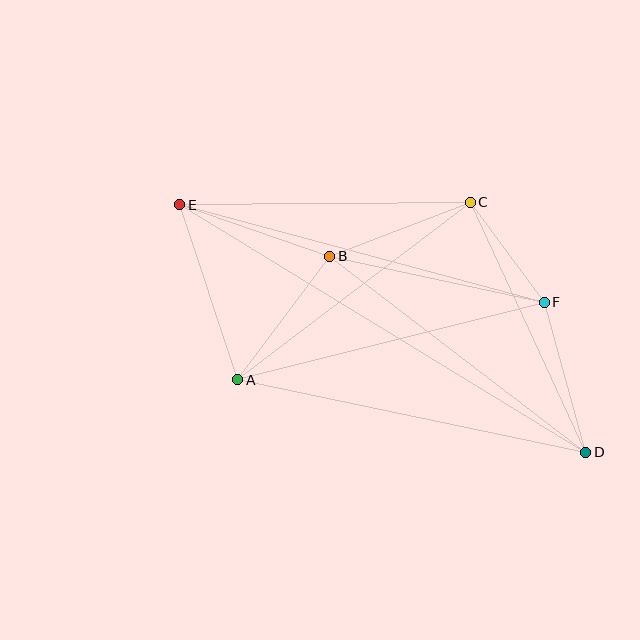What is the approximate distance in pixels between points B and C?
The distance between B and C is approximately 151 pixels.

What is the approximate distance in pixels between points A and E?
The distance between A and E is approximately 184 pixels.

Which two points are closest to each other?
Points C and F are closest to each other.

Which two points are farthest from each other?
Points D and E are farthest from each other.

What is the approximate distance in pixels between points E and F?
The distance between E and F is approximately 377 pixels.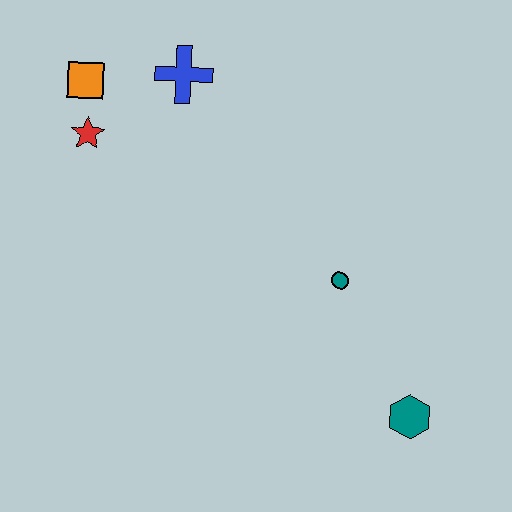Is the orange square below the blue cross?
Yes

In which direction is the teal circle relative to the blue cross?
The teal circle is below the blue cross.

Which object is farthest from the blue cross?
The teal hexagon is farthest from the blue cross.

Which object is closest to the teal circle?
The teal hexagon is closest to the teal circle.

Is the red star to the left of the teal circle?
Yes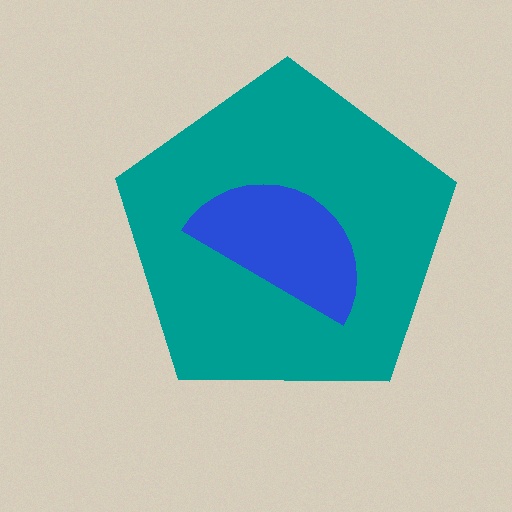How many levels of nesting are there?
2.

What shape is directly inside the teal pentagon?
The blue semicircle.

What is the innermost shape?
The blue semicircle.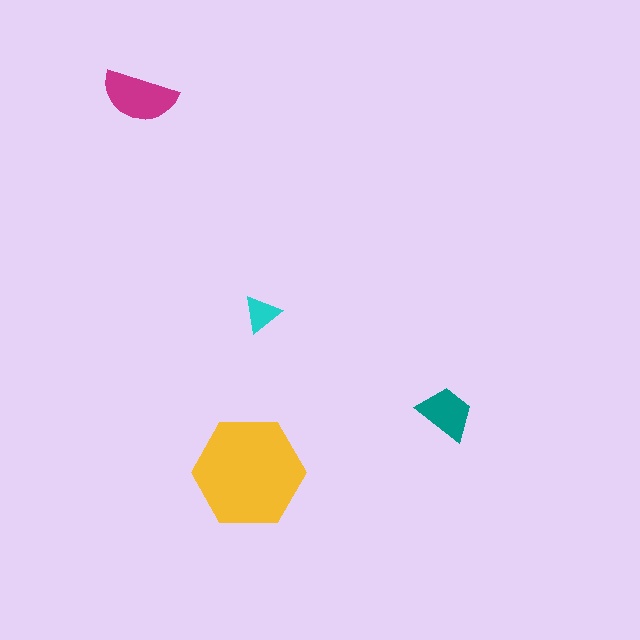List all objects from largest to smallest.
The yellow hexagon, the magenta semicircle, the teal trapezoid, the cyan triangle.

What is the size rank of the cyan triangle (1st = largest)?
4th.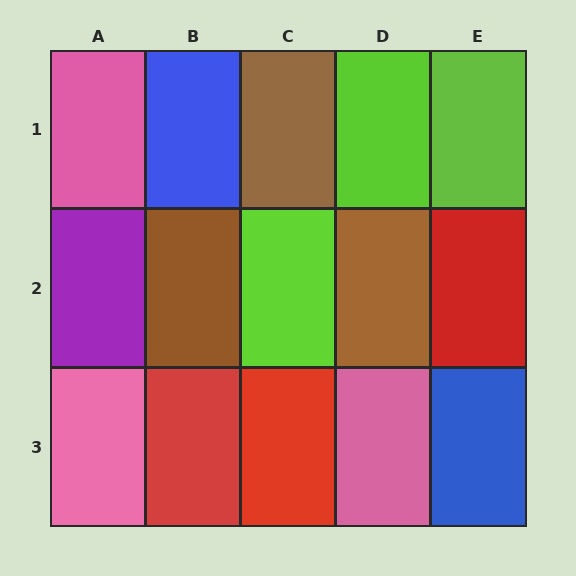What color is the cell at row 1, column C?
Brown.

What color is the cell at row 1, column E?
Lime.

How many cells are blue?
2 cells are blue.